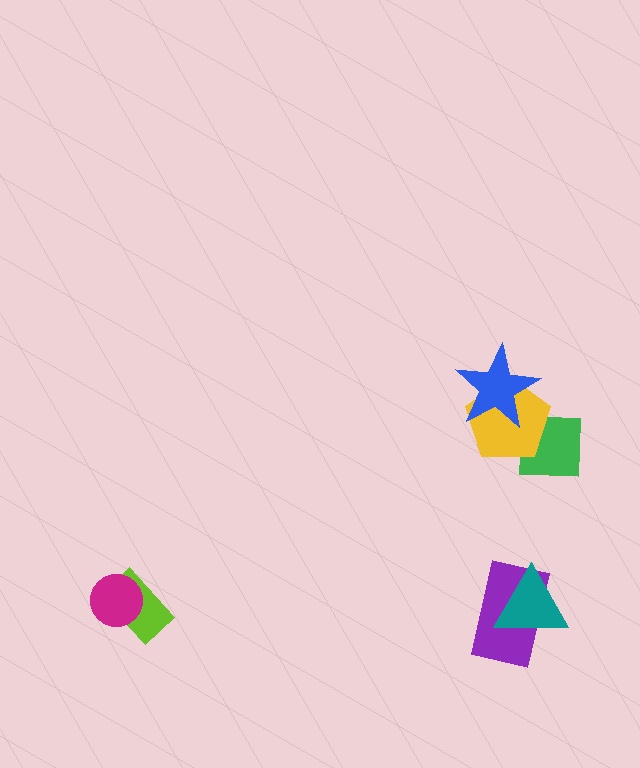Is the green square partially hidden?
Yes, it is partially covered by another shape.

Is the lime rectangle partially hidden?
Yes, it is partially covered by another shape.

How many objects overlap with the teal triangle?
1 object overlaps with the teal triangle.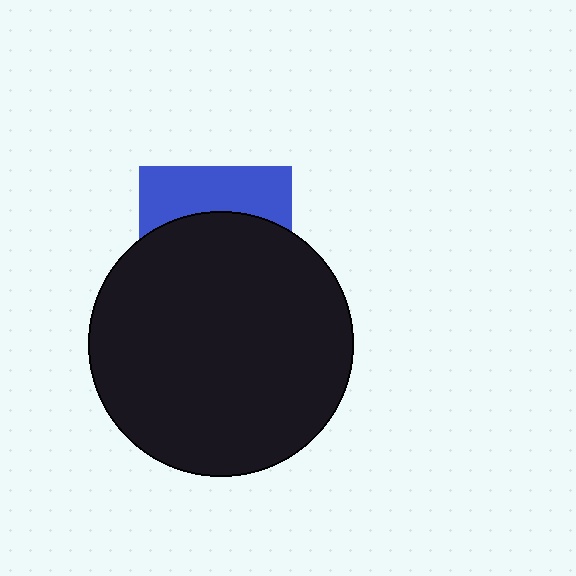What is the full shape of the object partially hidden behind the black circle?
The partially hidden object is a blue square.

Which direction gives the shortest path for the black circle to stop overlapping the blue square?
Moving down gives the shortest separation.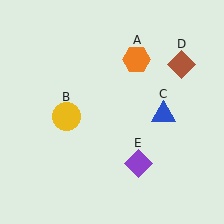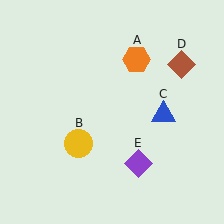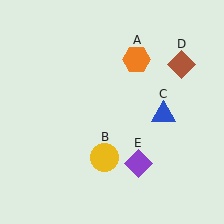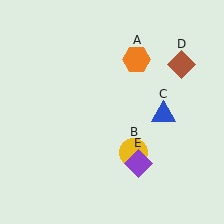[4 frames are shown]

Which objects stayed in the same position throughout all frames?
Orange hexagon (object A) and blue triangle (object C) and brown diamond (object D) and purple diamond (object E) remained stationary.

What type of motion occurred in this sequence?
The yellow circle (object B) rotated counterclockwise around the center of the scene.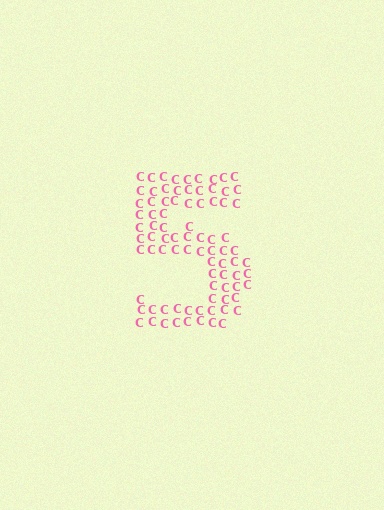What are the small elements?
The small elements are letter C's.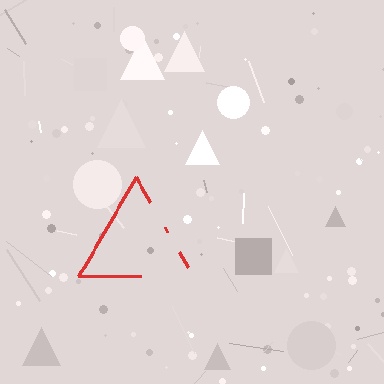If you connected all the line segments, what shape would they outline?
They would outline a triangle.